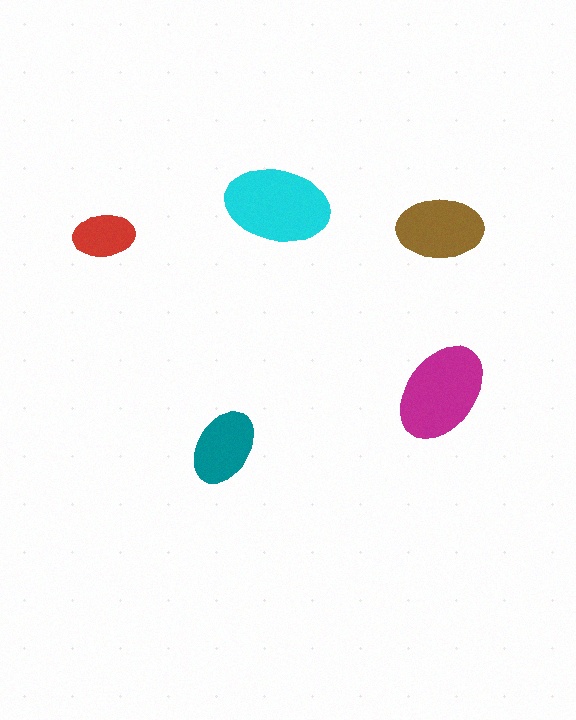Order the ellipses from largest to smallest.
the cyan one, the magenta one, the brown one, the teal one, the red one.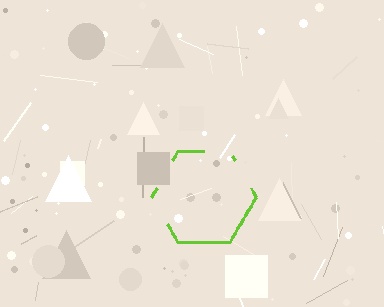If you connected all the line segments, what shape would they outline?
They would outline a hexagon.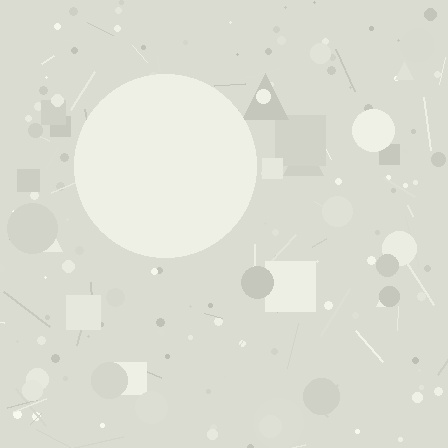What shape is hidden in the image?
A circle is hidden in the image.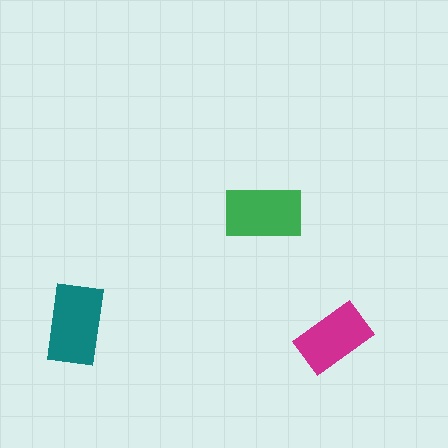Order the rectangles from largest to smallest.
the teal one, the green one, the magenta one.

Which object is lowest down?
The magenta rectangle is bottommost.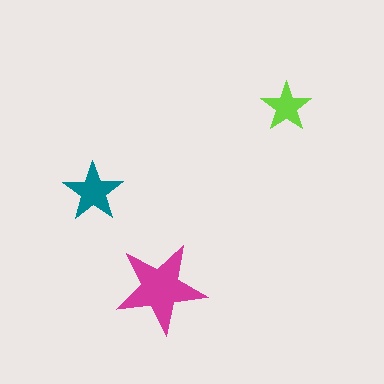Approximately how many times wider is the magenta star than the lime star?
About 2 times wider.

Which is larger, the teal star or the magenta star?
The magenta one.